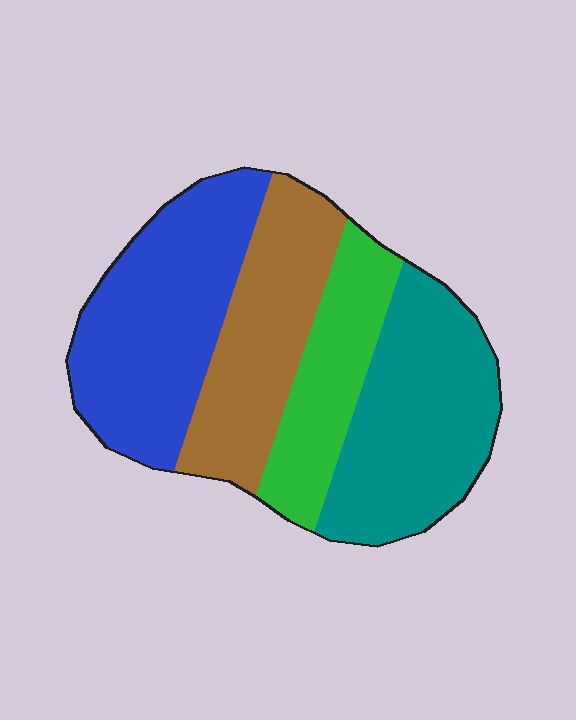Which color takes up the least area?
Green, at roughly 15%.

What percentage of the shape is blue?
Blue covers about 30% of the shape.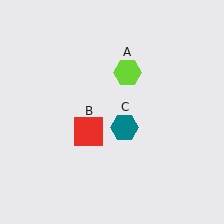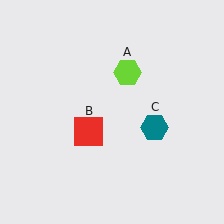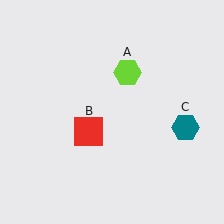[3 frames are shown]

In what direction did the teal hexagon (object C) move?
The teal hexagon (object C) moved right.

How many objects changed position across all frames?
1 object changed position: teal hexagon (object C).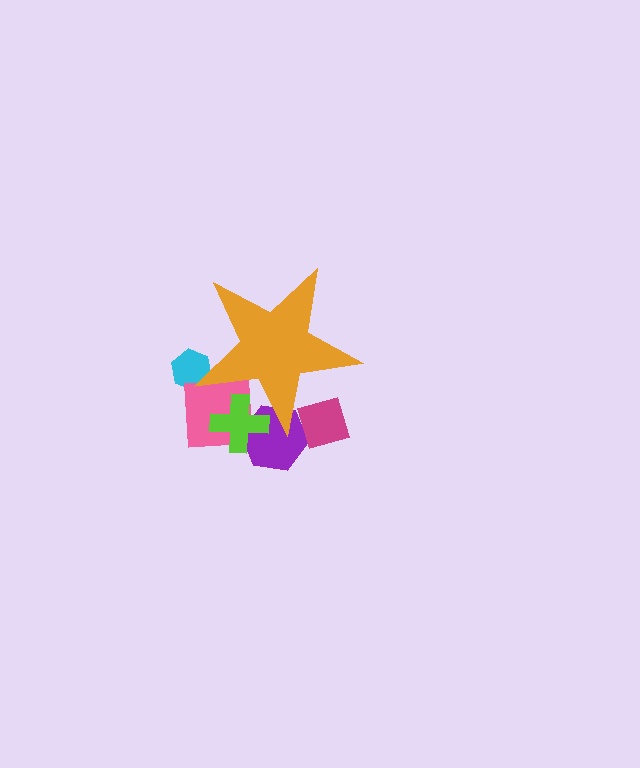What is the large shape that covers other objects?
An orange star.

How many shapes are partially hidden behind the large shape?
5 shapes are partially hidden.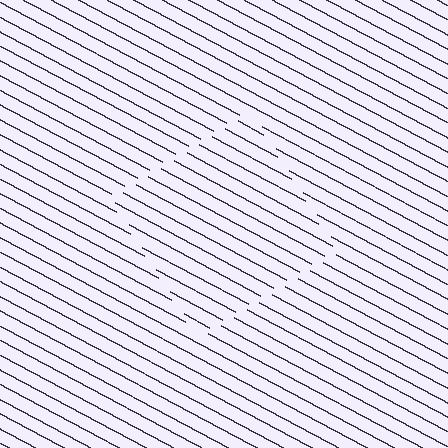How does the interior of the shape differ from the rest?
The interior of the shape contains the same grating, shifted by half a period — the contour is defined by the phase discontinuity where line-ends from the inner and outer gratings abut.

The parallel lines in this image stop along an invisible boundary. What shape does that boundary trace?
An illusory square. The interior of the shape contains the same grating, shifted by half a period — the contour is defined by the phase discontinuity where line-ends from the inner and outer gratings abut.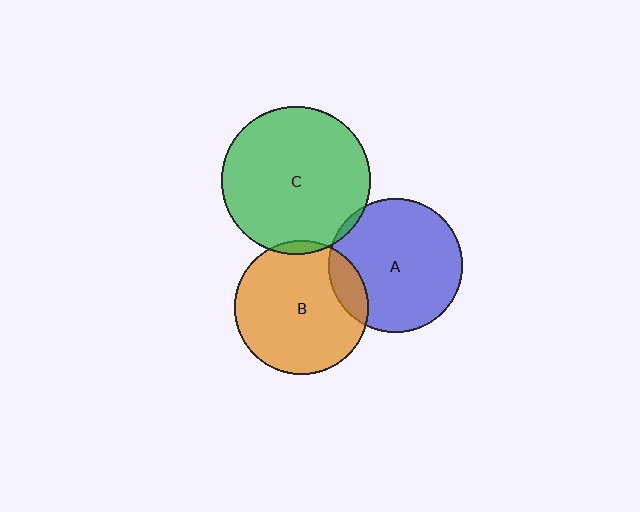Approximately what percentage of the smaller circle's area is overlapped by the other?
Approximately 15%.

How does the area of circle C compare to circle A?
Approximately 1.2 times.